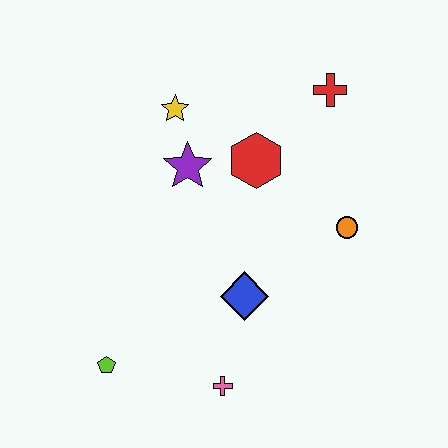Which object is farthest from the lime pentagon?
The red cross is farthest from the lime pentagon.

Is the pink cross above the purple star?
No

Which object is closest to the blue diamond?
The pink cross is closest to the blue diamond.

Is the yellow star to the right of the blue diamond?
No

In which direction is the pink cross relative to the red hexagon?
The pink cross is below the red hexagon.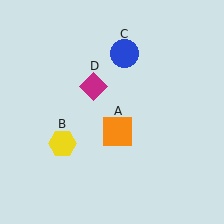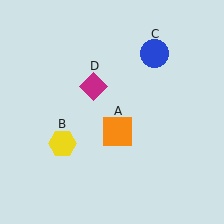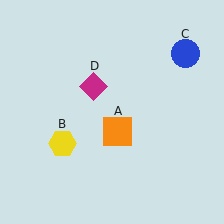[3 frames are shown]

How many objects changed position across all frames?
1 object changed position: blue circle (object C).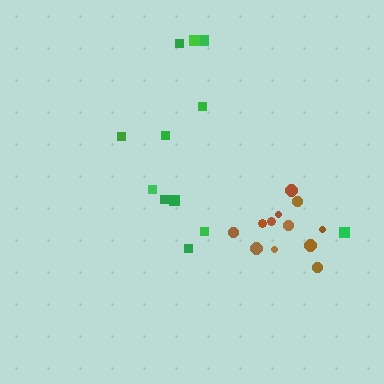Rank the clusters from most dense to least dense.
brown, green.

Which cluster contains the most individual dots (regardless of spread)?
Brown (12).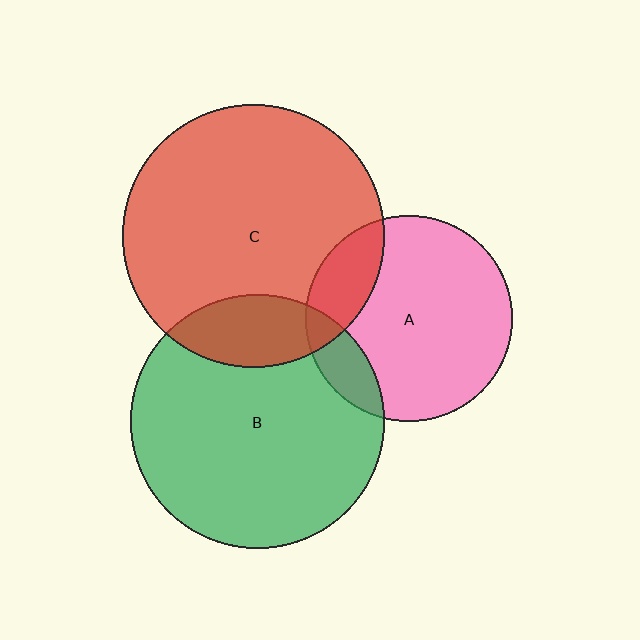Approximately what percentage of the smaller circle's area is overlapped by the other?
Approximately 20%.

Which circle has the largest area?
Circle C (red).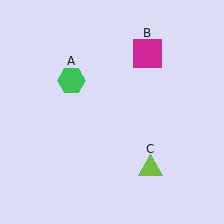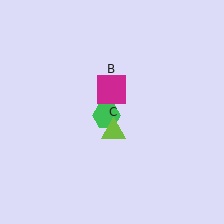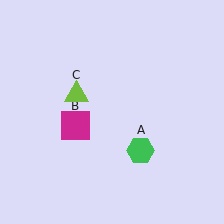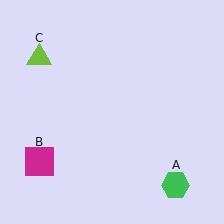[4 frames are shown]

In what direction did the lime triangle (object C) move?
The lime triangle (object C) moved up and to the left.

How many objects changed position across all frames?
3 objects changed position: green hexagon (object A), magenta square (object B), lime triangle (object C).